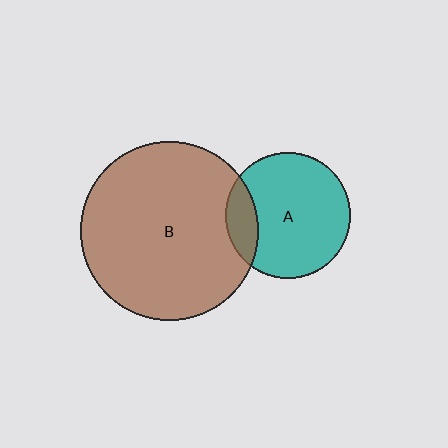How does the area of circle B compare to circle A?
Approximately 2.0 times.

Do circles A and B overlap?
Yes.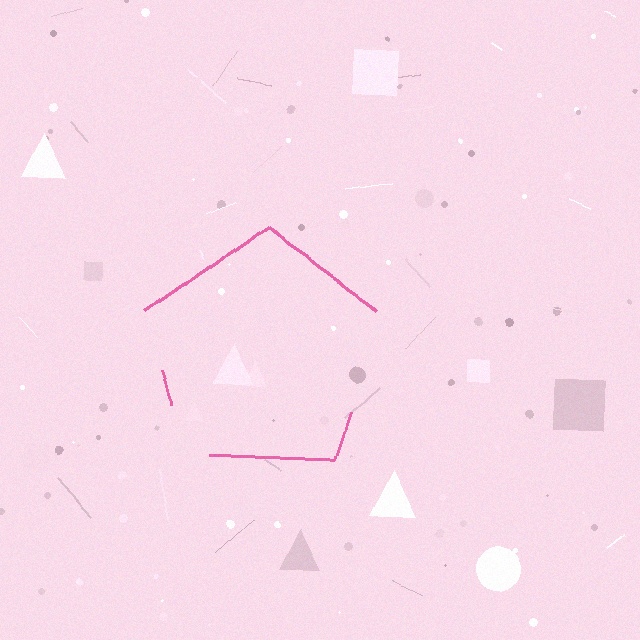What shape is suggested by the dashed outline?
The dashed outline suggests a pentagon.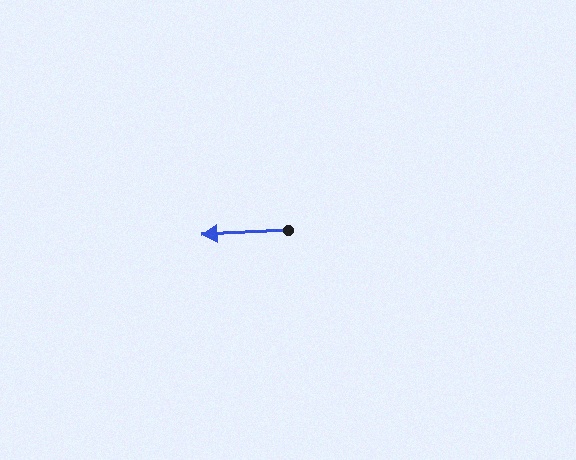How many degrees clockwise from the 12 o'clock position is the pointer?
Approximately 267 degrees.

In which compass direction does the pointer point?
West.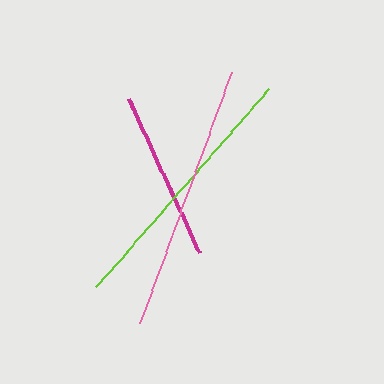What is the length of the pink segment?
The pink segment is approximately 268 pixels long.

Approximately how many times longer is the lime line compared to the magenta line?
The lime line is approximately 1.6 times the length of the magenta line.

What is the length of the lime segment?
The lime segment is approximately 264 pixels long.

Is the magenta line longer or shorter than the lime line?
The lime line is longer than the magenta line.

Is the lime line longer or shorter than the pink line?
The pink line is longer than the lime line.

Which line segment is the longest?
The pink line is the longest at approximately 268 pixels.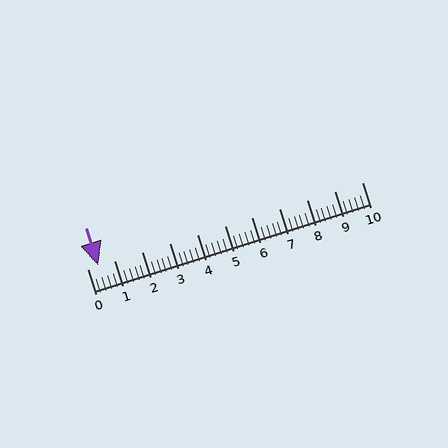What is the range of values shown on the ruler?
The ruler shows values from 0 to 10.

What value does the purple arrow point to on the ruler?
The purple arrow points to approximately 0.4.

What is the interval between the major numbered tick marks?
The major tick marks are spaced 1 units apart.